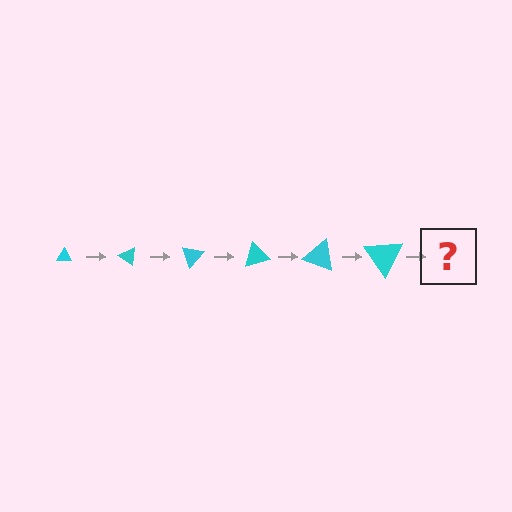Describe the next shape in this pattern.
It should be a triangle, larger than the previous one and rotated 210 degrees from the start.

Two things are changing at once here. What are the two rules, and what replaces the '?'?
The two rules are that the triangle grows larger each step and it rotates 35 degrees each step. The '?' should be a triangle, larger than the previous one and rotated 210 degrees from the start.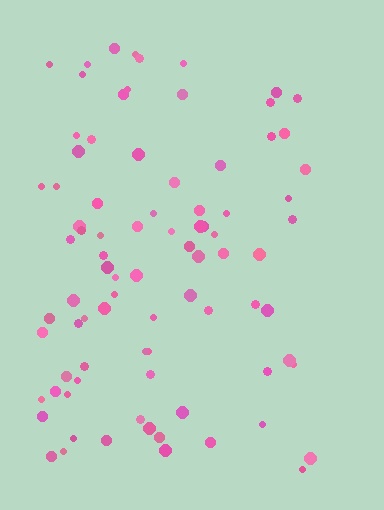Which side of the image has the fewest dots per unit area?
The right.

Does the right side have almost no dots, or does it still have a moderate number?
Still a moderate number, just noticeably fewer than the left.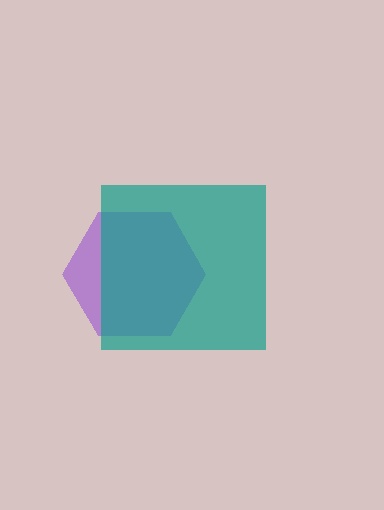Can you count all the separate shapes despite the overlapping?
Yes, there are 2 separate shapes.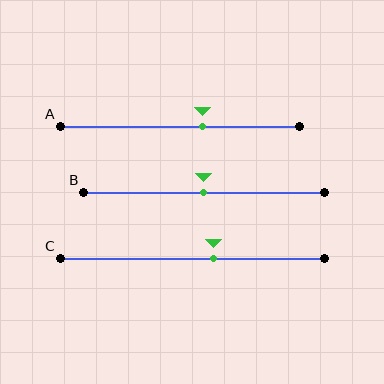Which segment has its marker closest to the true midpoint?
Segment B has its marker closest to the true midpoint.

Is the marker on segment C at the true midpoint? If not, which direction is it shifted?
No, the marker on segment C is shifted to the right by about 8% of the segment length.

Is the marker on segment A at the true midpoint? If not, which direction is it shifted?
No, the marker on segment A is shifted to the right by about 10% of the segment length.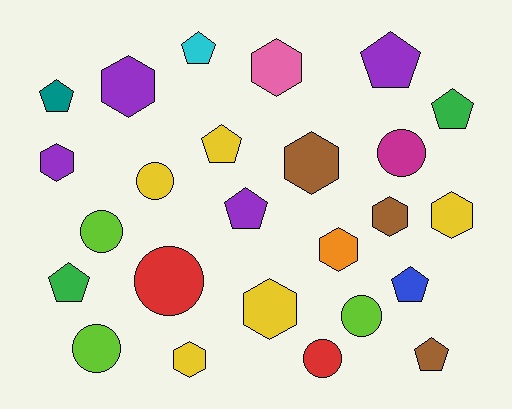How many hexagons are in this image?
There are 9 hexagons.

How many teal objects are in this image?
There is 1 teal object.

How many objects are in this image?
There are 25 objects.